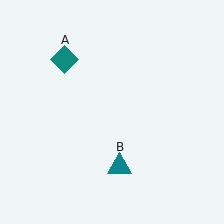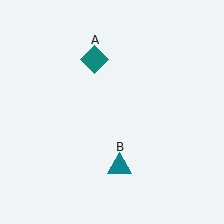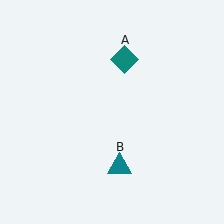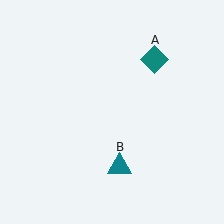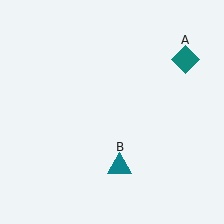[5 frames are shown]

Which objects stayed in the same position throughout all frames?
Teal triangle (object B) remained stationary.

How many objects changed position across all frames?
1 object changed position: teal diamond (object A).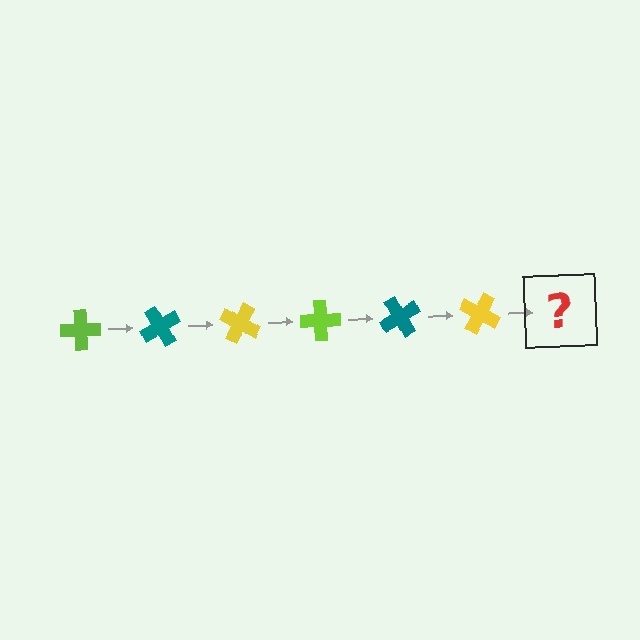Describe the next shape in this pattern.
It should be a lime cross, rotated 360 degrees from the start.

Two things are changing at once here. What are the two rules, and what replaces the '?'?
The two rules are that it rotates 60 degrees each step and the color cycles through lime, teal, and yellow. The '?' should be a lime cross, rotated 360 degrees from the start.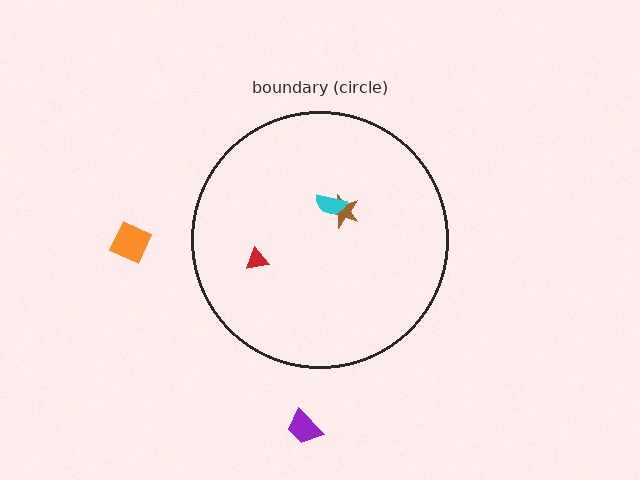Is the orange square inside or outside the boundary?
Outside.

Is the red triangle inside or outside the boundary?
Inside.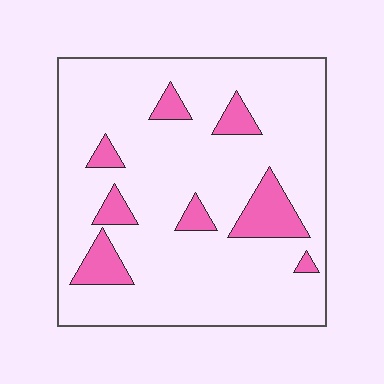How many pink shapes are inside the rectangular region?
8.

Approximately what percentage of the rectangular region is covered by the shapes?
Approximately 15%.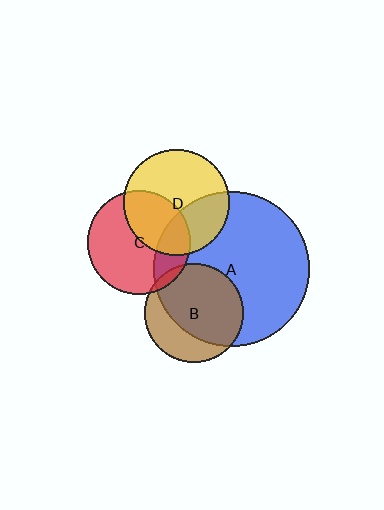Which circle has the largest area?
Circle A (blue).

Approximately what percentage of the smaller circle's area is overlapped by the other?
Approximately 5%.